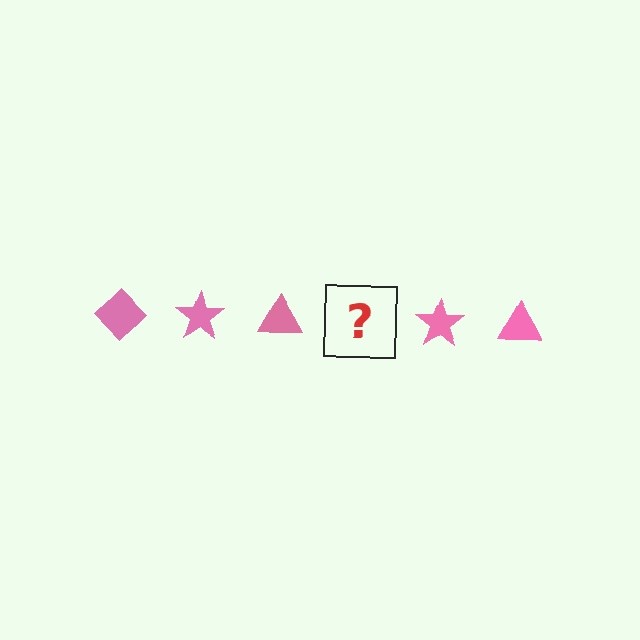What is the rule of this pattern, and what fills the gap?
The rule is that the pattern cycles through diamond, star, triangle shapes in pink. The gap should be filled with a pink diamond.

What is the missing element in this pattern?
The missing element is a pink diamond.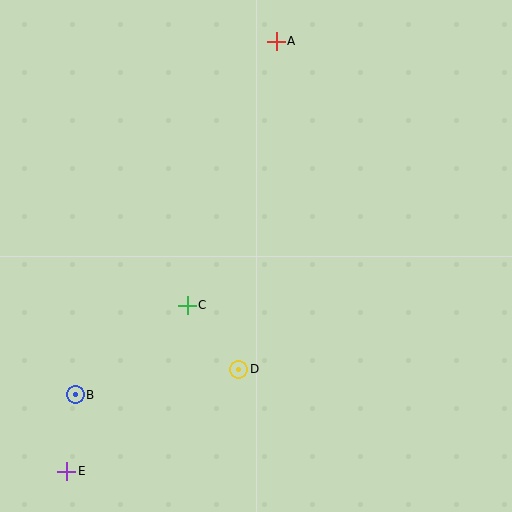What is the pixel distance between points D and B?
The distance between D and B is 165 pixels.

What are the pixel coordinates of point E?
Point E is at (67, 471).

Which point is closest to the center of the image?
Point C at (187, 305) is closest to the center.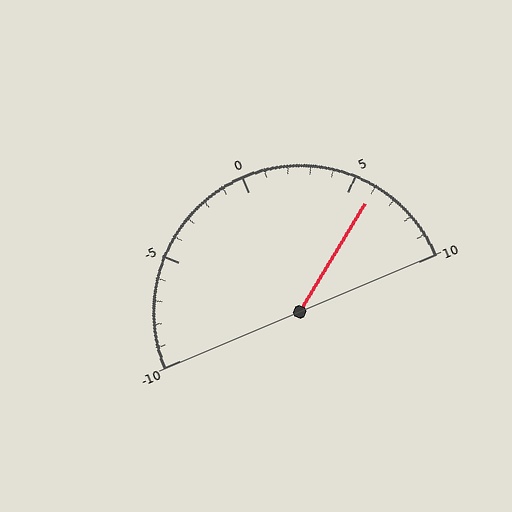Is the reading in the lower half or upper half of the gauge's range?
The reading is in the upper half of the range (-10 to 10).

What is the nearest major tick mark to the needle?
The nearest major tick mark is 5.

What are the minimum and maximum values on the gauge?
The gauge ranges from -10 to 10.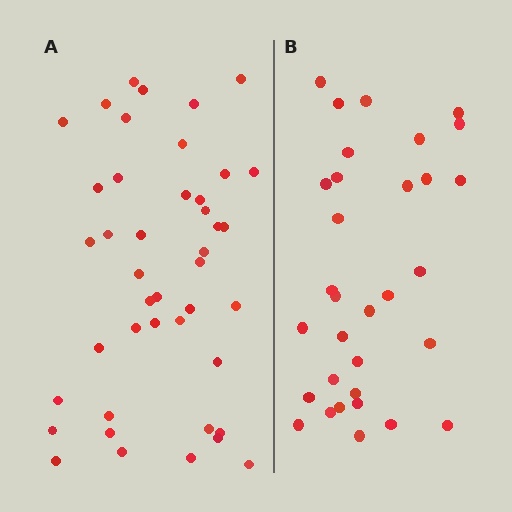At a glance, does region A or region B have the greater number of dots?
Region A (the left region) has more dots.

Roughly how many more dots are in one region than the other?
Region A has roughly 12 or so more dots than region B.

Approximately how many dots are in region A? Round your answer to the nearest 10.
About 40 dots. (The exact count is 43, which rounds to 40.)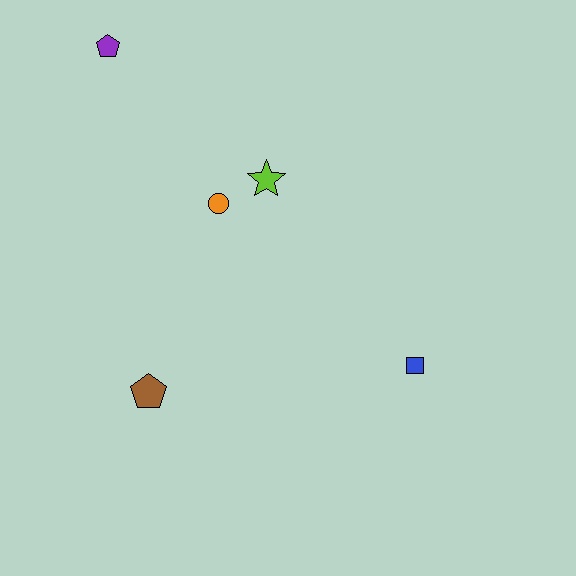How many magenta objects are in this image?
There are no magenta objects.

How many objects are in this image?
There are 5 objects.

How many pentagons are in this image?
There are 2 pentagons.